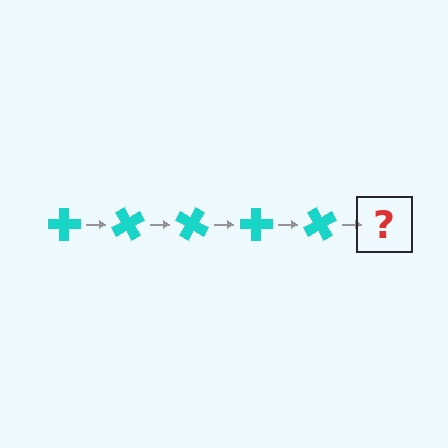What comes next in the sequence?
The next element should be a cyan cross rotated 300 degrees.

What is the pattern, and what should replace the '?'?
The pattern is that the cross rotates 60 degrees each step. The '?' should be a cyan cross rotated 300 degrees.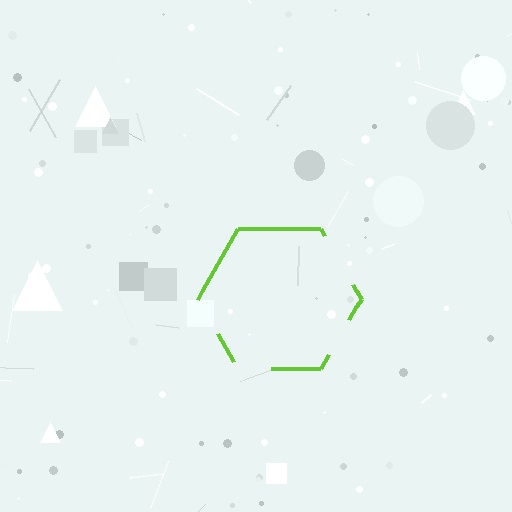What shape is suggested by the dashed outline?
The dashed outline suggests a hexagon.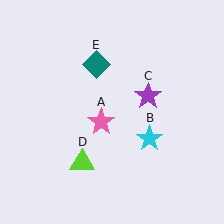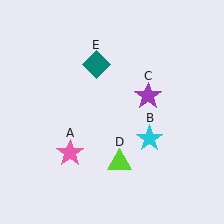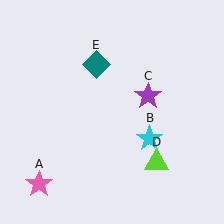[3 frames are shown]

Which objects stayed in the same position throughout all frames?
Cyan star (object B) and purple star (object C) and teal diamond (object E) remained stationary.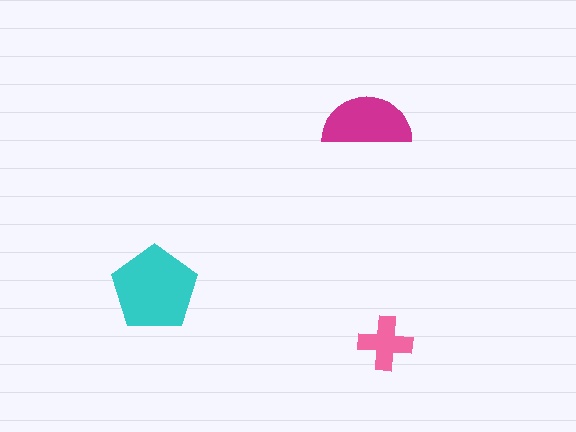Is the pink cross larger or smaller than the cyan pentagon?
Smaller.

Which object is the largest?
The cyan pentagon.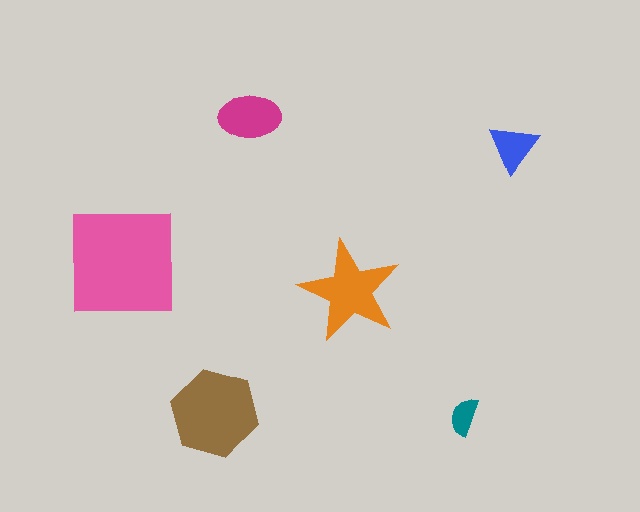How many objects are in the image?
There are 6 objects in the image.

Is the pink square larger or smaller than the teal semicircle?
Larger.